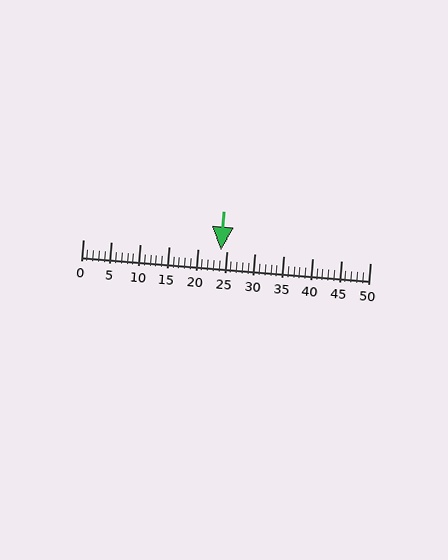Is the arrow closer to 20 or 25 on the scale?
The arrow is closer to 25.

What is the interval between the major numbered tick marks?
The major tick marks are spaced 5 units apart.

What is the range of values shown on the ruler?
The ruler shows values from 0 to 50.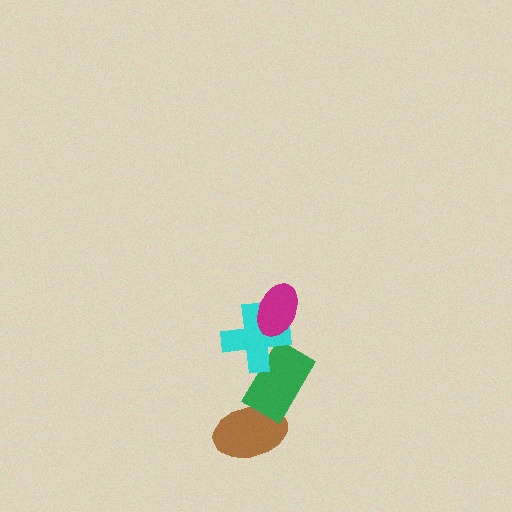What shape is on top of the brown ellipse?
The green rectangle is on top of the brown ellipse.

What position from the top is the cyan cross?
The cyan cross is 2nd from the top.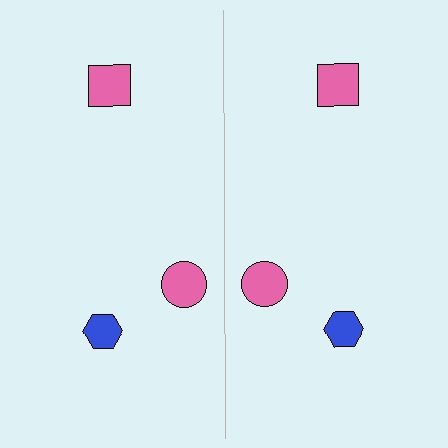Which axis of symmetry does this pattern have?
The pattern has a vertical axis of symmetry running through the center of the image.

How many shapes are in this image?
There are 6 shapes in this image.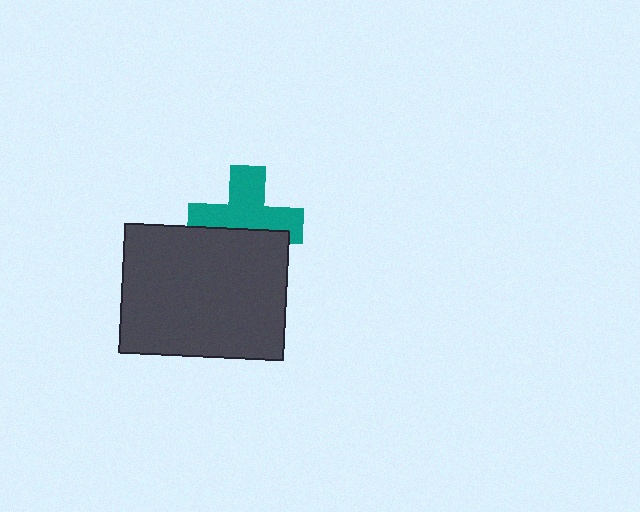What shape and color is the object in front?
The object in front is a dark gray rectangle.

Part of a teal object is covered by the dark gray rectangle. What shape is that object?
It is a cross.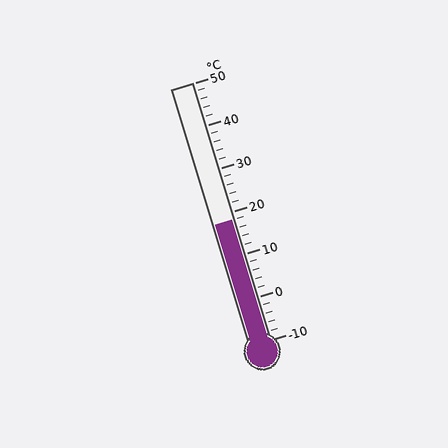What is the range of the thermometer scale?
The thermometer scale ranges from -10°C to 50°C.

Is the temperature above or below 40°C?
The temperature is below 40°C.